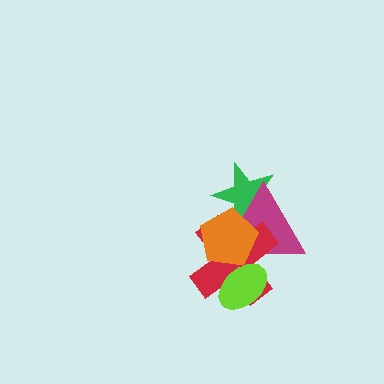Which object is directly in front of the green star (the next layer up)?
The magenta triangle is directly in front of the green star.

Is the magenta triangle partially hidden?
Yes, it is partially covered by another shape.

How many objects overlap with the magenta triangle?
4 objects overlap with the magenta triangle.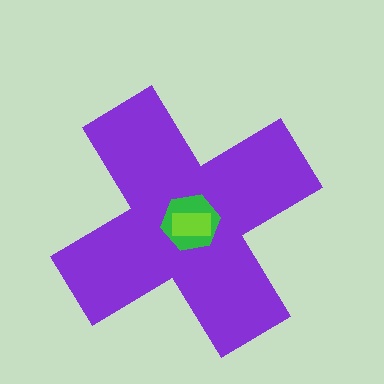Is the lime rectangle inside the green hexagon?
Yes.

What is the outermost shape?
The purple cross.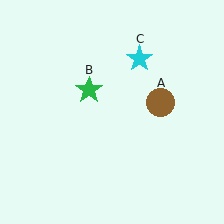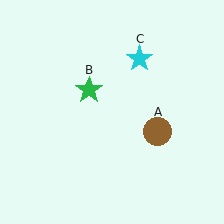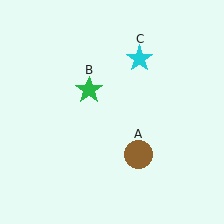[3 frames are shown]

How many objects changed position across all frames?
1 object changed position: brown circle (object A).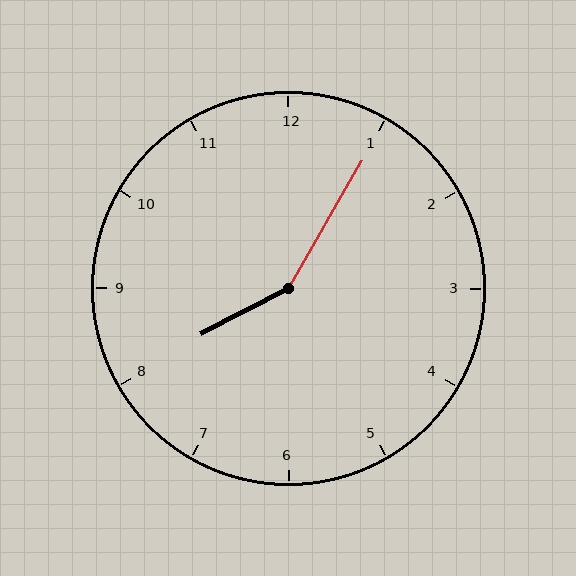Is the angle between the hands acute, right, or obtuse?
It is obtuse.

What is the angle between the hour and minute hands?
Approximately 148 degrees.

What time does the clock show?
8:05.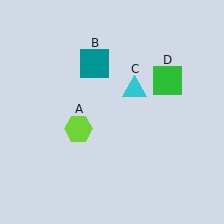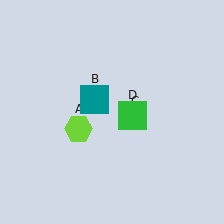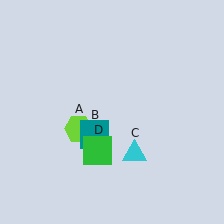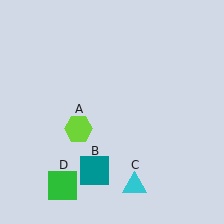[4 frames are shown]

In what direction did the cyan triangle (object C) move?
The cyan triangle (object C) moved down.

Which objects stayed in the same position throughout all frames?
Lime hexagon (object A) remained stationary.